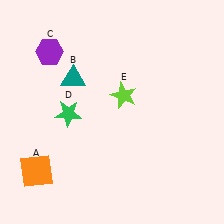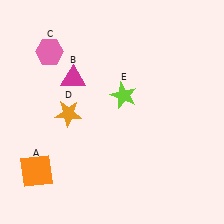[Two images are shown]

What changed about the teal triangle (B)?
In Image 1, B is teal. In Image 2, it changed to magenta.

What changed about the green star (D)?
In Image 1, D is green. In Image 2, it changed to orange.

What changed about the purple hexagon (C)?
In Image 1, C is purple. In Image 2, it changed to pink.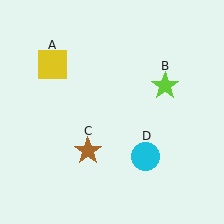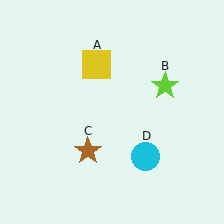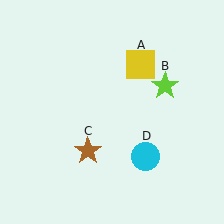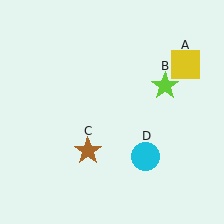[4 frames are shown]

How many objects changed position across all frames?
1 object changed position: yellow square (object A).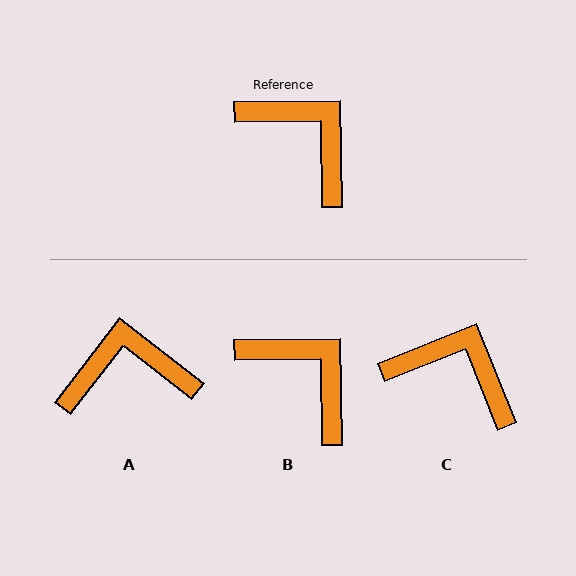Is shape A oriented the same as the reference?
No, it is off by about 52 degrees.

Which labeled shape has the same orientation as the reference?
B.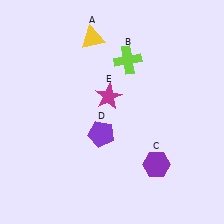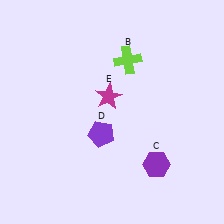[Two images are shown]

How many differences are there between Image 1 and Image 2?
There is 1 difference between the two images.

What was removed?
The yellow triangle (A) was removed in Image 2.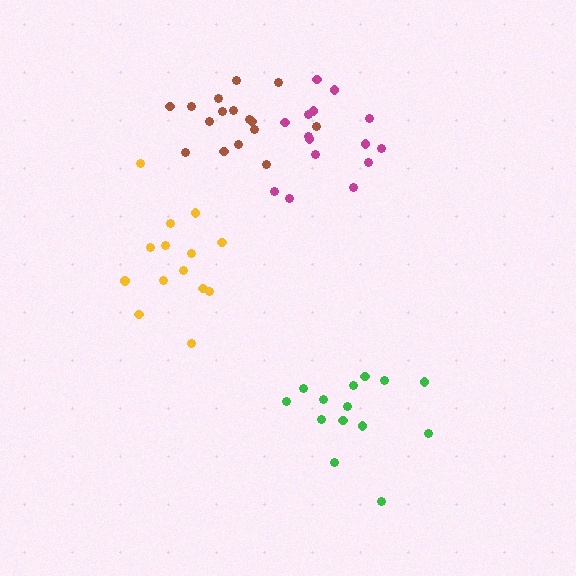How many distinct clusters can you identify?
There are 4 distinct clusters.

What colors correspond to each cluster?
The clusters are colored: green, brown, yellow, magenta.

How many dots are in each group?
Group 1: 14 dots, Group 2: 16 dots, Group 3: 14 dots, Group 4: 15 dots (59 total).